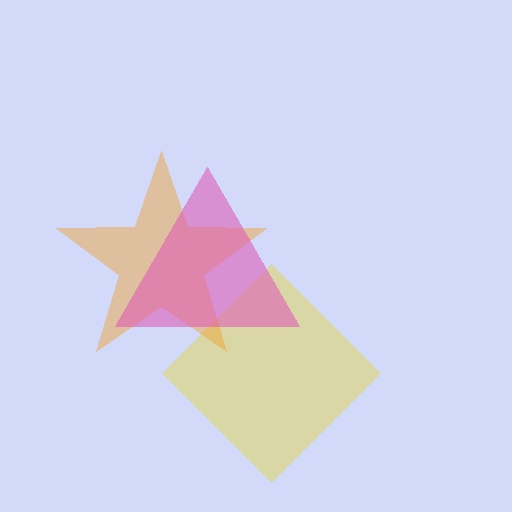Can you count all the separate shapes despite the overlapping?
Yes, there are 3 separate shapes.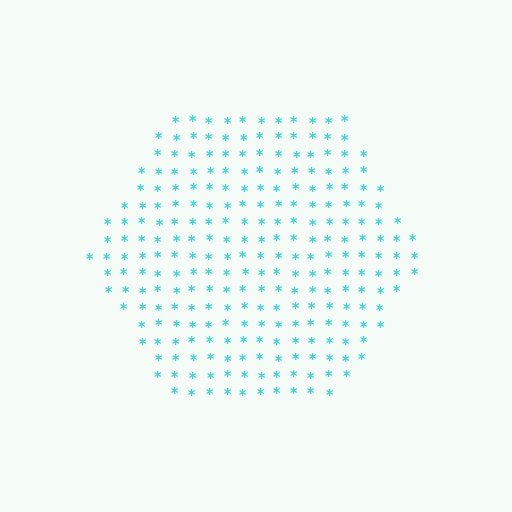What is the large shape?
The large shape is a hexagon.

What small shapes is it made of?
It is made of small asterisks.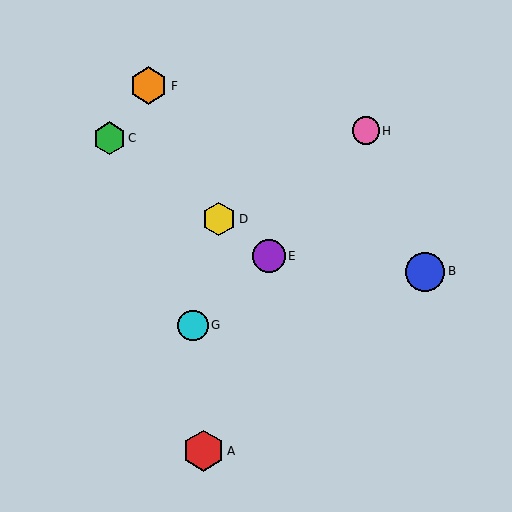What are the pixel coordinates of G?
Object G is at (193, 325).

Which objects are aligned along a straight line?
Objects C, D, E are aligned along a straight line.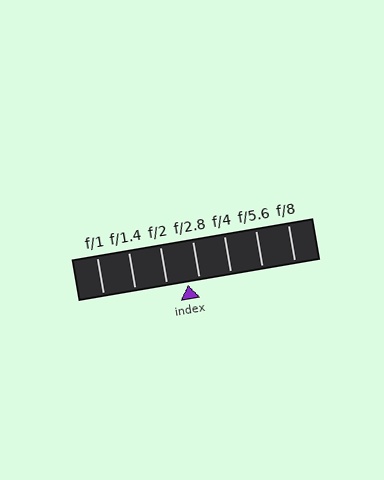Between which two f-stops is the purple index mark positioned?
The index mark is between f/2 and f/2.8.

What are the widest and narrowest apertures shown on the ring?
The widest aperture shown is f/1 and the narrowest is f/8.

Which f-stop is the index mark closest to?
The index mark is closest to f/2.8.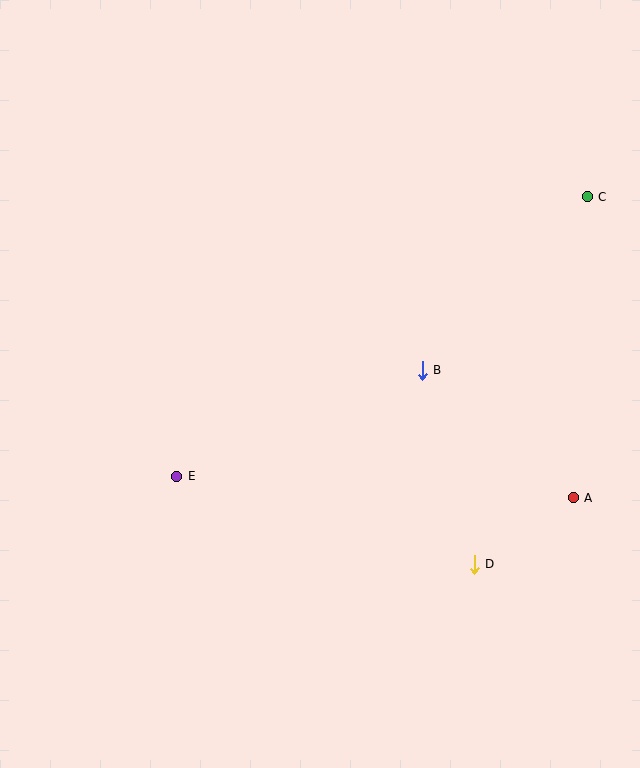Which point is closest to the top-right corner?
Point C is closest to the top-right corner.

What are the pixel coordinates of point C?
Point C is at (587, 197).